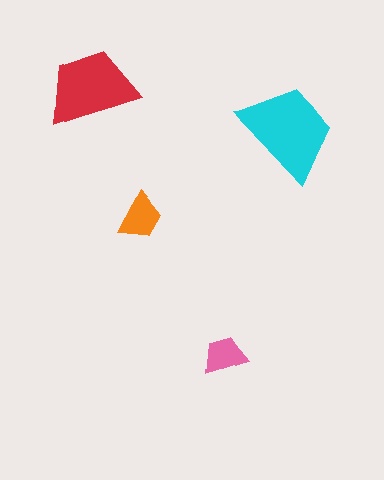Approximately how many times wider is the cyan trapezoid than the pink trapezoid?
About 2 times wider.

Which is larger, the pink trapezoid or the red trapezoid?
The red one.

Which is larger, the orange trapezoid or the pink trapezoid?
The orange one.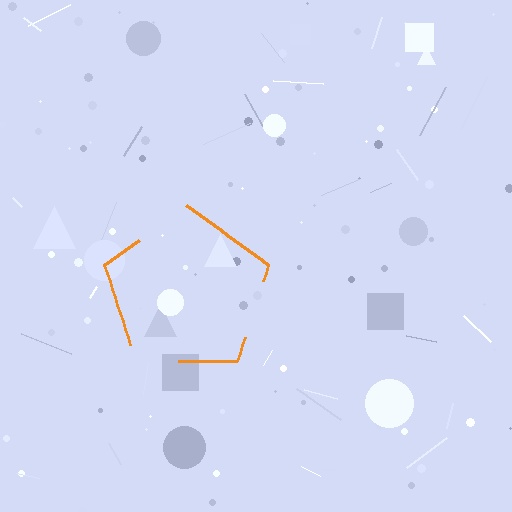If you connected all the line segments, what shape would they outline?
They would outline a pentagon.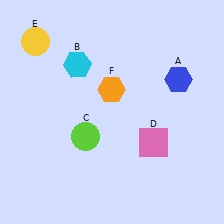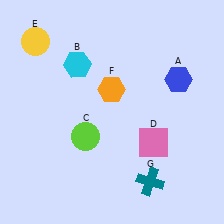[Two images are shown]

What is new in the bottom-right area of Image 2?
A teal cross (G) was added in the bottom-right area of Image 2.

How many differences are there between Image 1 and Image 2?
There is 1 difference between the two images.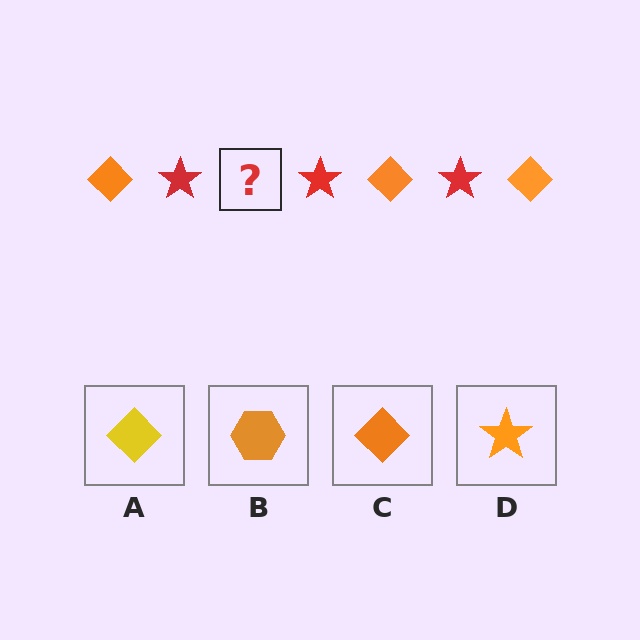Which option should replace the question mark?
Option C.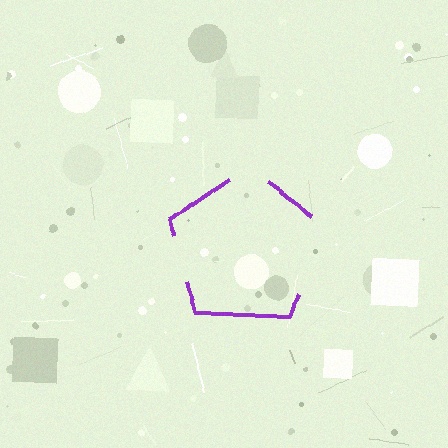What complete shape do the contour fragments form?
The contour fragments form a pentagon.